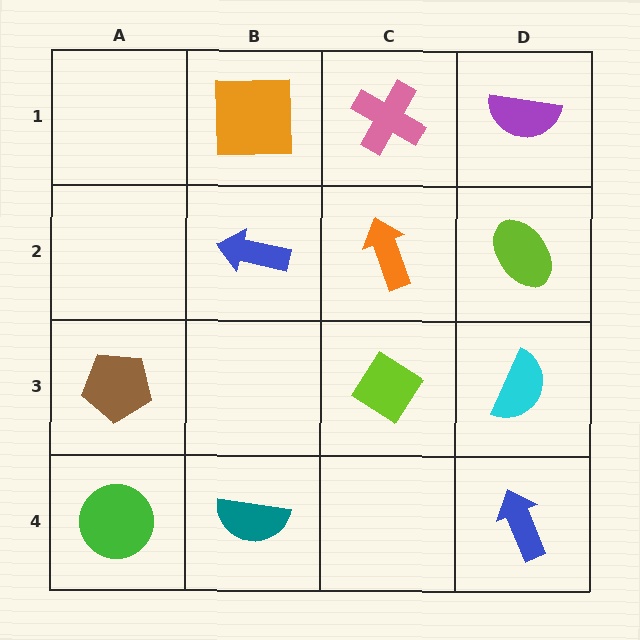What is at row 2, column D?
A lime ellipse.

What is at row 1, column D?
A purple semicircle.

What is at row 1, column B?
An orange square.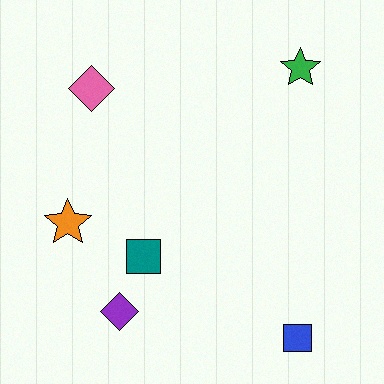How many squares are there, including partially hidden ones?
There are 2 squares.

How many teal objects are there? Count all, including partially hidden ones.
There is 1 teal object.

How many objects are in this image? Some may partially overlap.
There are 6 objects.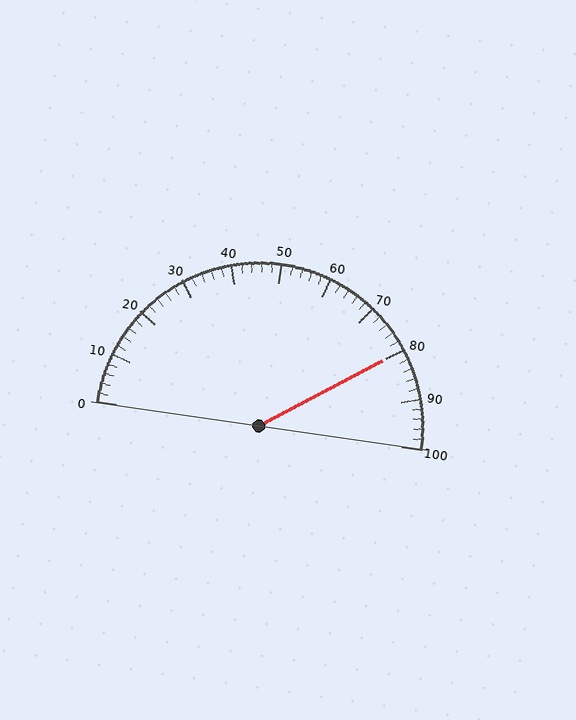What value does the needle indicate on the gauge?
The needle indicates approximately 80.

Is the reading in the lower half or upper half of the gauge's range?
The reading is in the upper half of the range (0 to 100).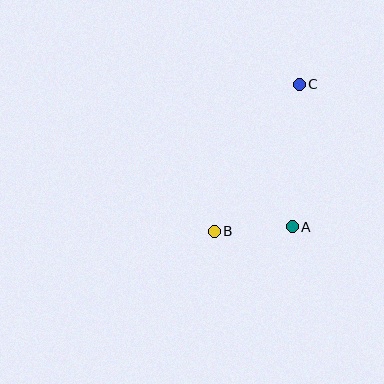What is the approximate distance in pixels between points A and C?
The distance between A and C is approximately 143 pixels.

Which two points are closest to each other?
Points A and B are closest to each other.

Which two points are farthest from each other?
Points B and C are farthest from each other.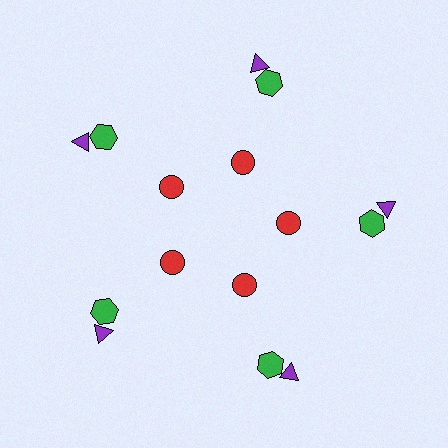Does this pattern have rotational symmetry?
Yes, this pattern has 5-fold rotational symmetry. It looks the same after rotating 72 degrees around the center.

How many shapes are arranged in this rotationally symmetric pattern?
There are 15 shapes, arranged in 5 groups of 3.